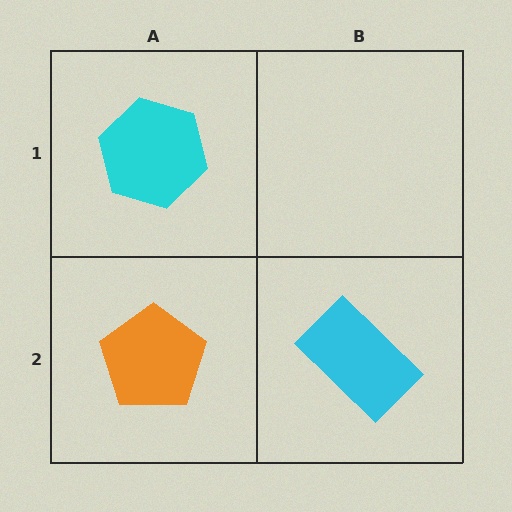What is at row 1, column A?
A cyan hexagon.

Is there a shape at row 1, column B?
No, that cell is empty.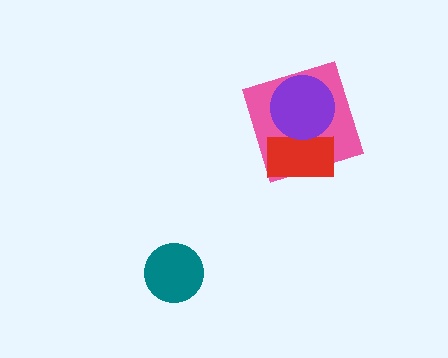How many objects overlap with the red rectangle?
2 objects overlap with the red rectangle.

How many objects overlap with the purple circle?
2 objects overlap with the purple circle.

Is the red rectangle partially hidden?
Yes, it is partially covered by another shape.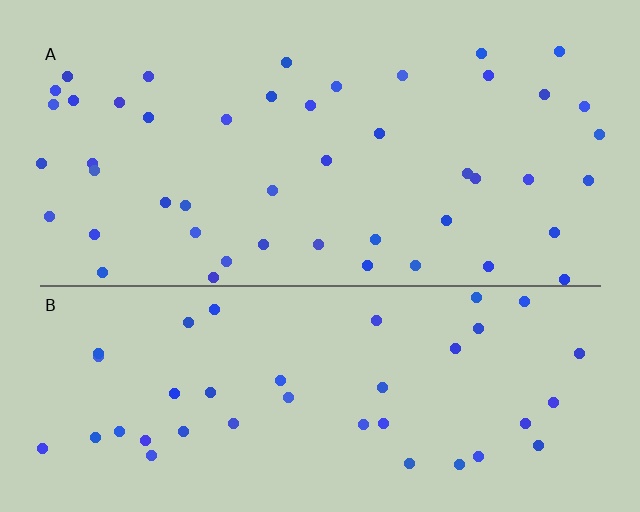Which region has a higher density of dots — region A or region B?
A (the top).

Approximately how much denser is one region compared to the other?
Approximately 1.2× — region A over region B.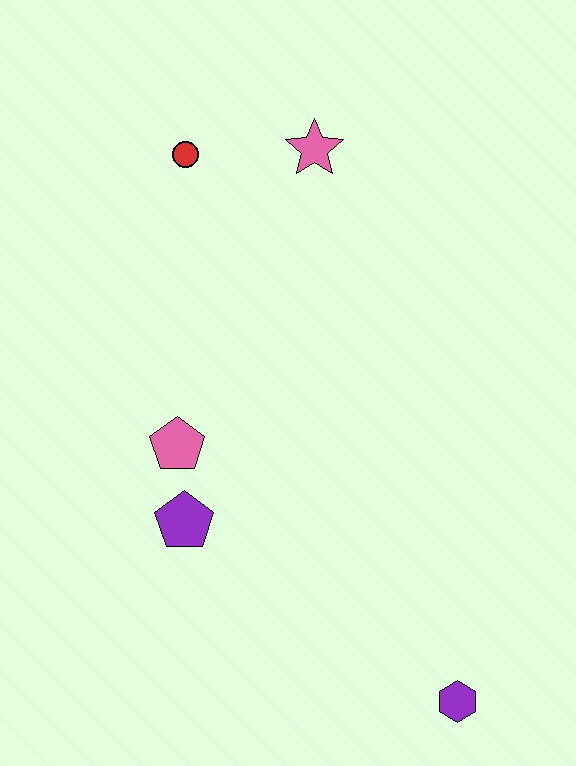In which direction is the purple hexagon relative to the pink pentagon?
The purple hexagon is to the right of the pink pentagon.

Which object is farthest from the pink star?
The purple hexagon is farthest from the pink star.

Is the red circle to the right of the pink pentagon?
Yes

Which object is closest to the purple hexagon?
The purple pentagon is closest to the purple hexagon.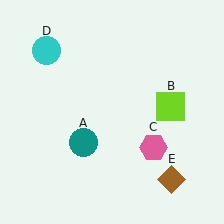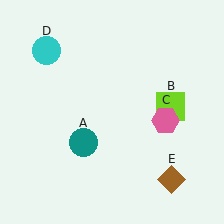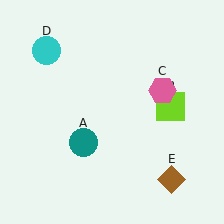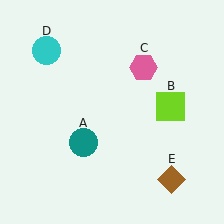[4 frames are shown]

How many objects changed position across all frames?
1 object changed position: pink hexagon (object C).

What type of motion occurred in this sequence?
The pink hexagon (object C) rotated counterclockwise around the center of the scene.